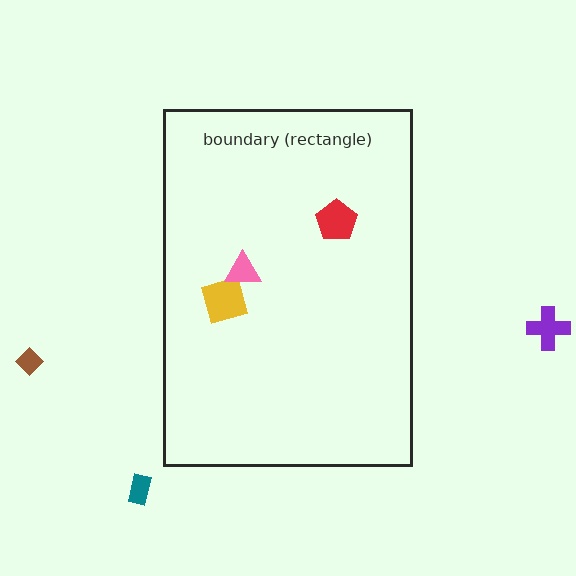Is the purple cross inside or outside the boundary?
Outside.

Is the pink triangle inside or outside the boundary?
Inside.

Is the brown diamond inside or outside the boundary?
Outside.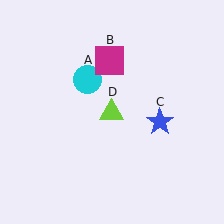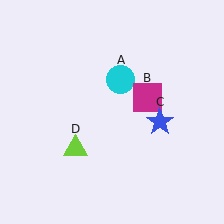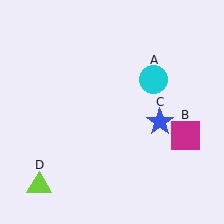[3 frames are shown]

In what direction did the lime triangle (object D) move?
The lime triangle (object D) moved down and to the left.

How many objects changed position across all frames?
3 objects changed position: cyan circle (object A), magenta square (object B), lime triangle (object D).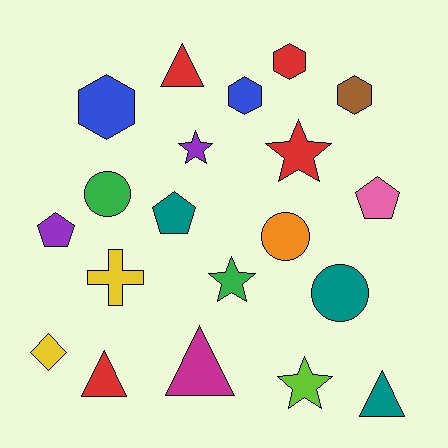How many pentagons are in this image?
There are 3 pentagons.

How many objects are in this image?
There are 20 objects.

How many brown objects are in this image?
There is 1 brown object.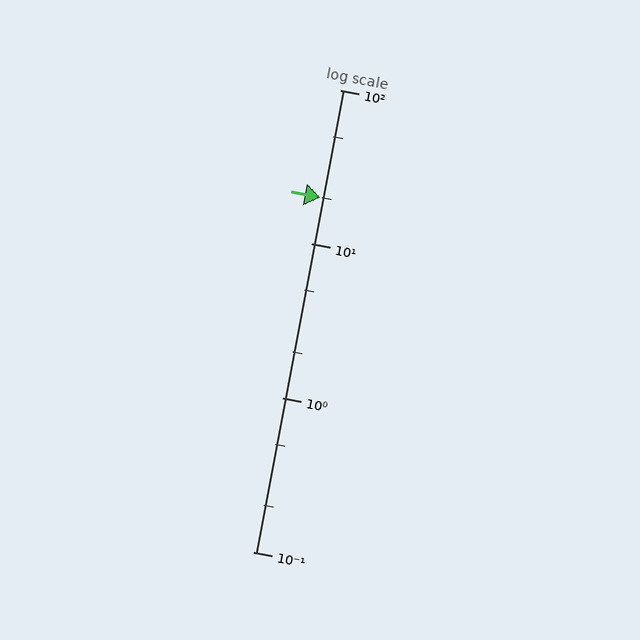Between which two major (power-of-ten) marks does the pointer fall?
The pointer is between 10 and 100.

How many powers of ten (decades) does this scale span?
The scale spans 3 decades, from 0.1 to 100.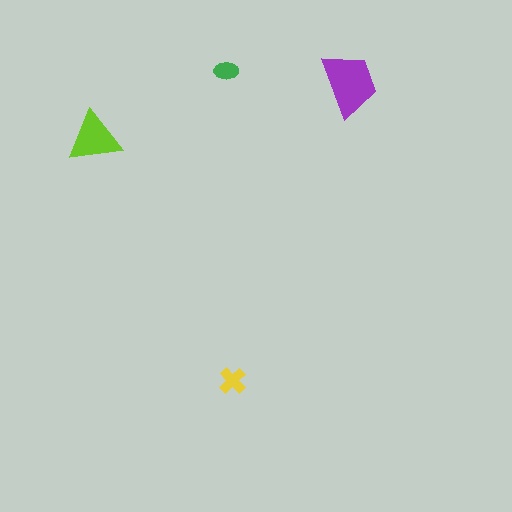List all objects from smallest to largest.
The green ellipse, the yellow cross, the lime triangle, the purple trapezoid.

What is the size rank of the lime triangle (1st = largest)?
2nd.